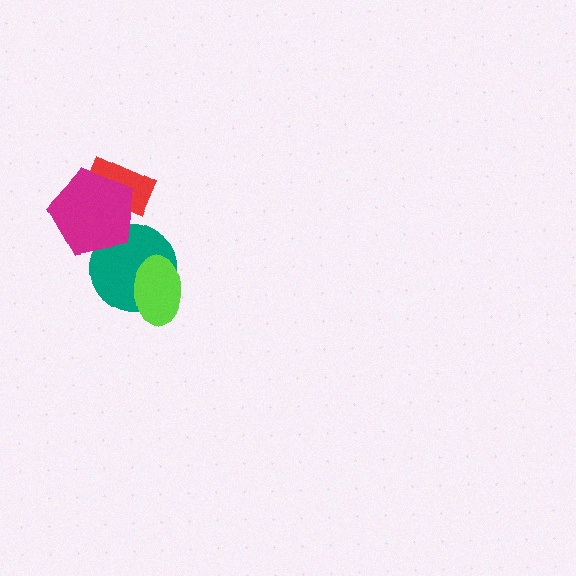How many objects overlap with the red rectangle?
1 object overlaps with the red rectangle.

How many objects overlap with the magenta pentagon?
2 objects overlap with the magenta pentagon.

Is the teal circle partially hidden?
Yes, it is partially covered by another shape.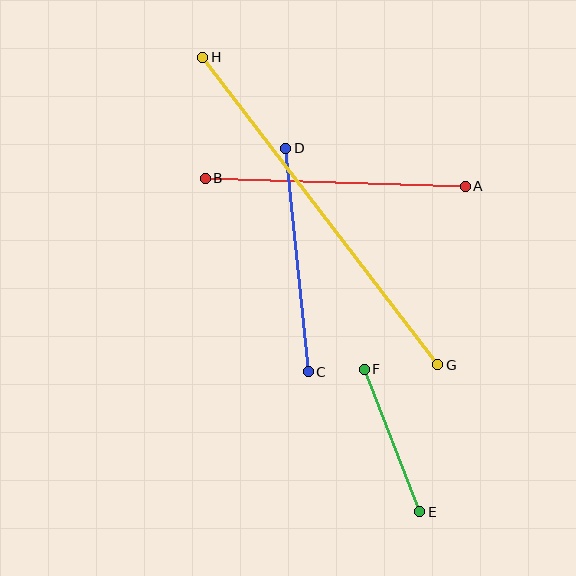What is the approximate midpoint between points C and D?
The midpoint is at approximately (297, 260) pixels.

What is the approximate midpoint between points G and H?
The midpoint is at approximately (320, 211) pixels.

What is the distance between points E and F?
The distance is approximately 153 pixels.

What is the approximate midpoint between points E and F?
The midpoint is at approximately (392, 441) pixels.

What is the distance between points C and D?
The distance is approximately 225 pixels.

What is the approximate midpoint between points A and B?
The midpoint is at approximately (335, 182) pixels.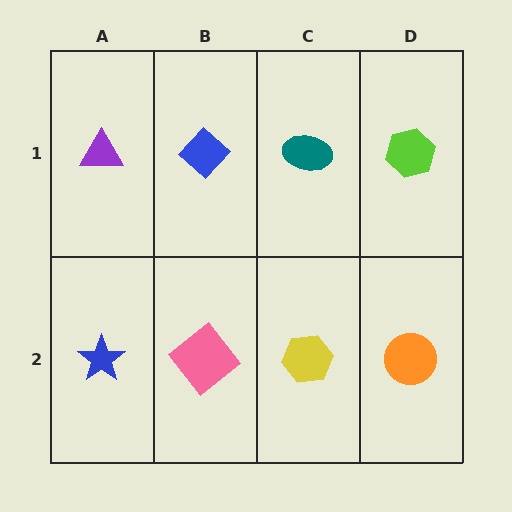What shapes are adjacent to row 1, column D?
An orange circle (row 2, column D), a teal ellipse (row 1, column C).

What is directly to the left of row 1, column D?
A teal ellipse.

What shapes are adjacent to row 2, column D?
A lime hexagon (row 1, column D), a yellow hexagon (row 2, column C).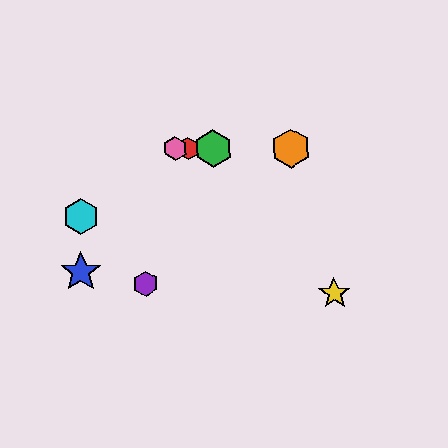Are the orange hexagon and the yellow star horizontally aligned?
No, the orange hexagon is at y≈148 and the yellow star is at y≈294.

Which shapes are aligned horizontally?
The red hexagon, the green hexagon, the orange hexagon, the pink hexagon are aligned horizontally.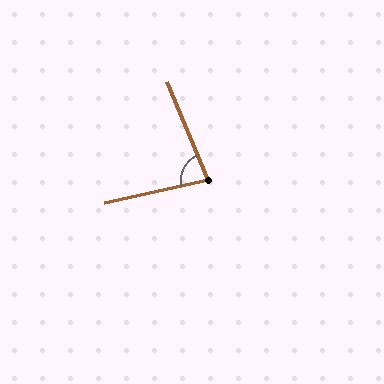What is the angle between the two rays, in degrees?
Approximately 80 degrees.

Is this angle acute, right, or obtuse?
It is acute.